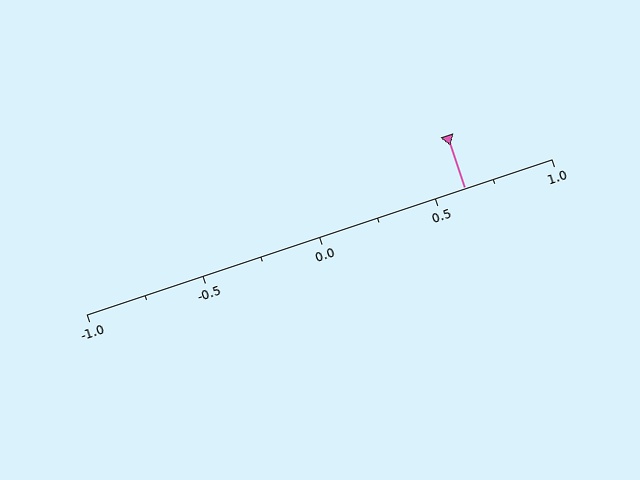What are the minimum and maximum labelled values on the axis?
The axis runs from -1.0 to 1.0.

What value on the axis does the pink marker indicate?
The marker indicates approximately 0.62.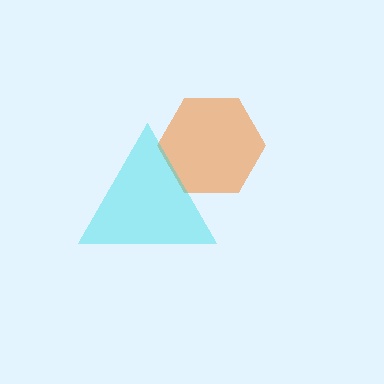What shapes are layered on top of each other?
The layered shapes are: an orange hexagon, a cyan triangle.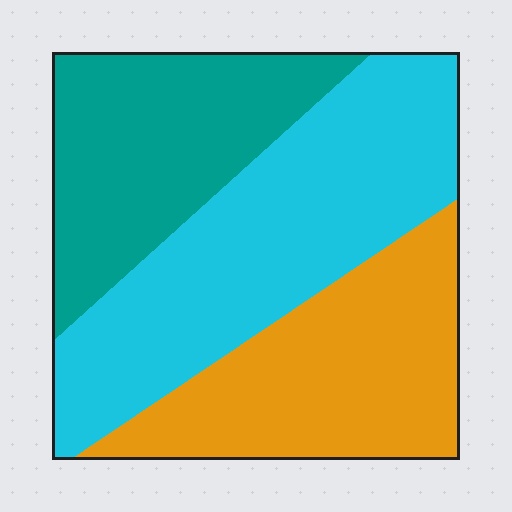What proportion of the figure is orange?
Orange takes up about one third (1/3) of the figure.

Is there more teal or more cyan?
Cyan.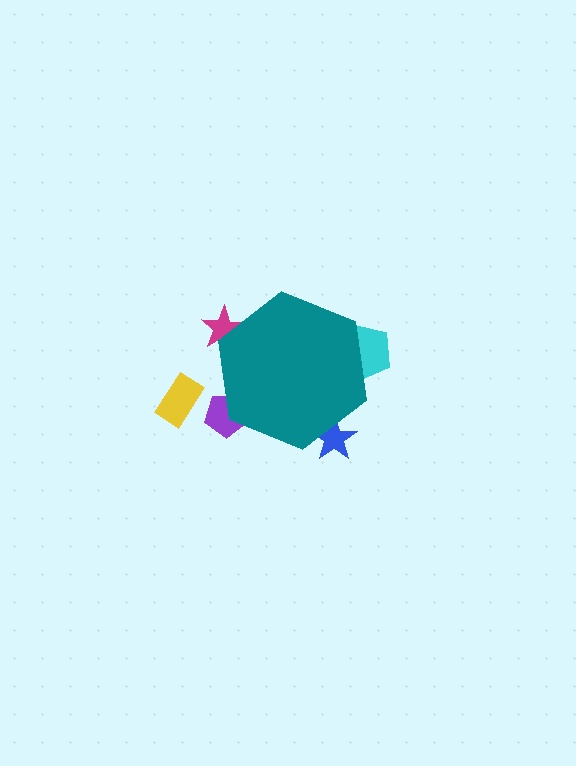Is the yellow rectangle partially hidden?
No, the yellow rectangle is fully visible.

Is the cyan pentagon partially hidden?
Yes, the cyan pentagon is partially hidden behind the teal hexagon.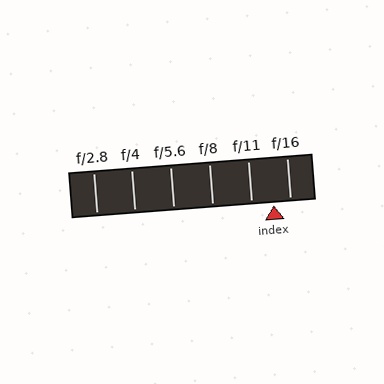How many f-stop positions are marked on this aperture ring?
There are 6 f-stop positions marked.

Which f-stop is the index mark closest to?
The index mark is closest to f/16.